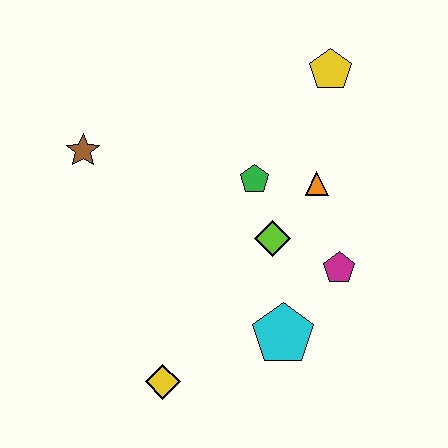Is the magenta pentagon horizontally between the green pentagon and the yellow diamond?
No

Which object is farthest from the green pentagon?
The yellow diamond is farthest from the green pentagon.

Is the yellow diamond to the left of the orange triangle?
Yes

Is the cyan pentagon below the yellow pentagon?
Yes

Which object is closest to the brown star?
The green pentagon is closest to the brown star.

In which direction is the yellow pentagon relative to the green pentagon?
The yellow pentagon is above the green pentagon.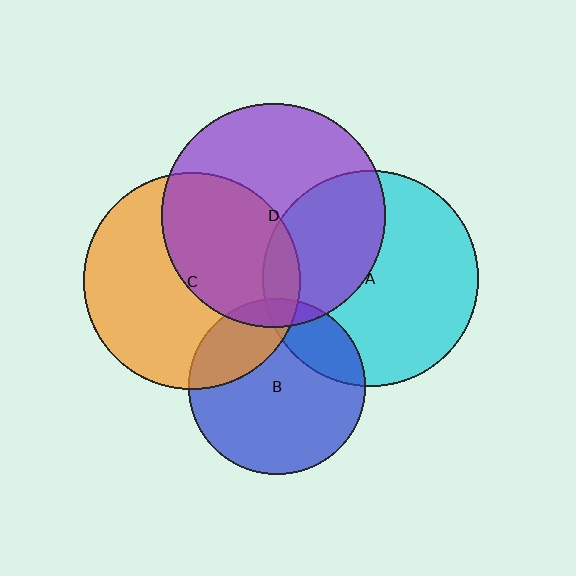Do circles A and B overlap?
Yes.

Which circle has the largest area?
Circle D (purple).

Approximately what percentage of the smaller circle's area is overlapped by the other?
Approximately 20%.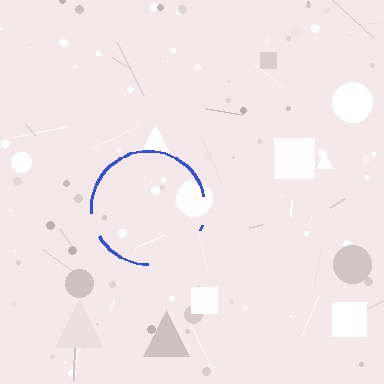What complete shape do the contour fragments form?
The contour fragments form a circle.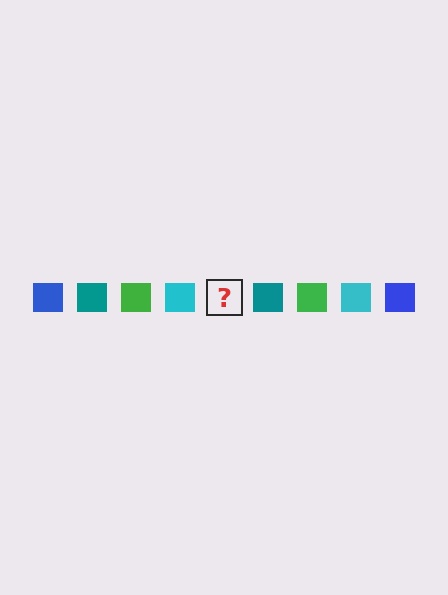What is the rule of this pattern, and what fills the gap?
The rule is that the pattern cycles through blue, teal, green, cyan squares. The gap should be filled with a blue square.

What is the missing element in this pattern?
The missing element is a blue square.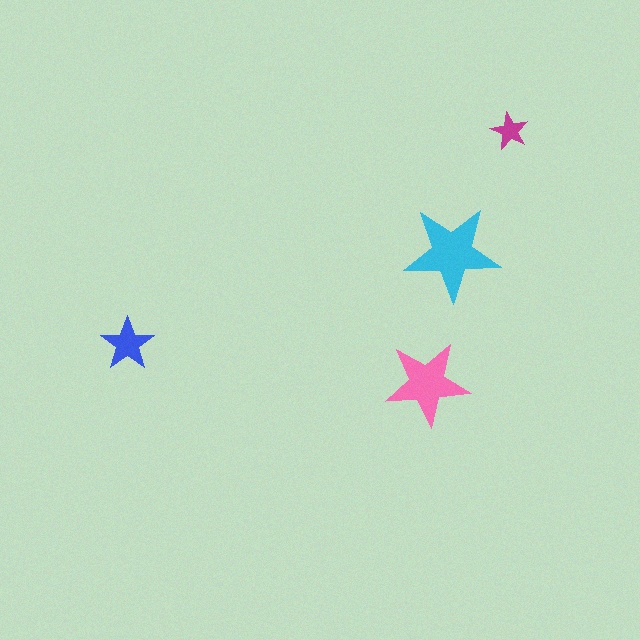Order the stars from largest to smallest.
the cyan one, the pink one, the blue one, the magenta one.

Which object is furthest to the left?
The blue star is leftmost.